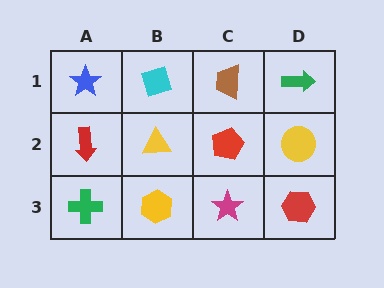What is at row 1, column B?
A cyan diamond.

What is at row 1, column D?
A green arrow.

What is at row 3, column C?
A magenta star.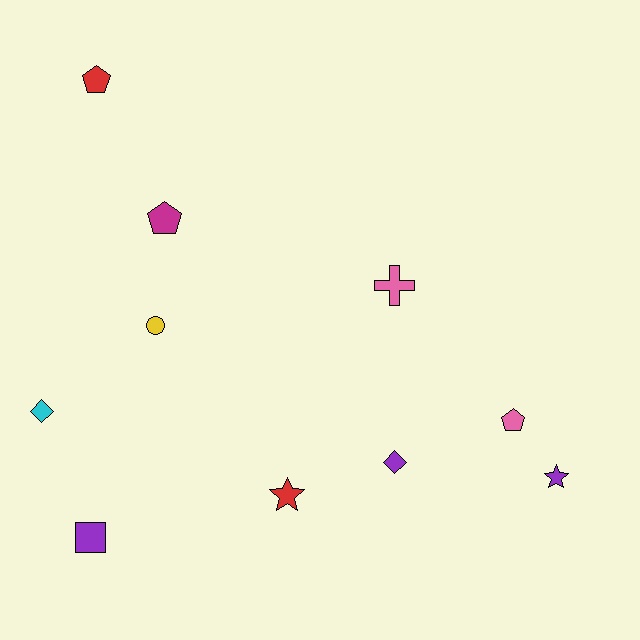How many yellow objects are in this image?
There is 1 yellow object.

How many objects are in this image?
There are 10 objects.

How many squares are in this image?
There is 1 square.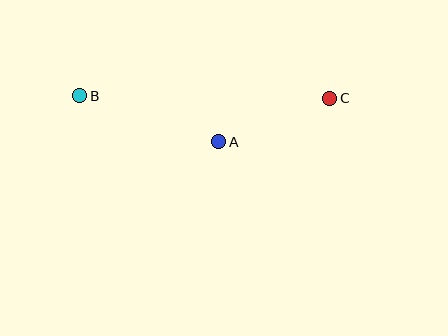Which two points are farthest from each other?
Points B and C are farthest from each other.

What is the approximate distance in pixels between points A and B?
The distance between A and B is approximately 146 pixels.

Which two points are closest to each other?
Points A and C are closest to each other.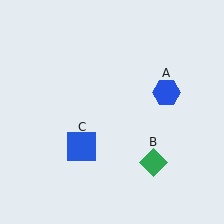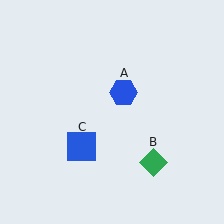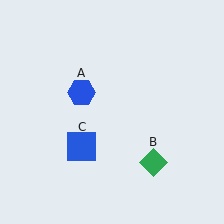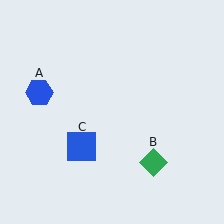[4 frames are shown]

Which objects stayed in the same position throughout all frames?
Green diamond (object B) and blue square (object C) remained stationary.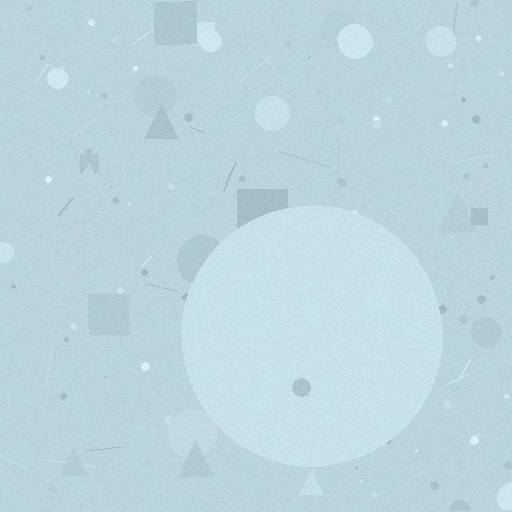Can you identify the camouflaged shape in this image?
The camouflaged shape is a circle.